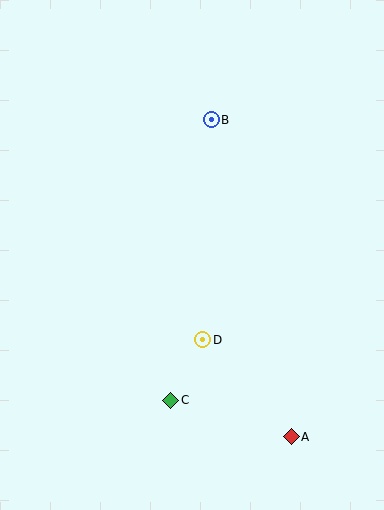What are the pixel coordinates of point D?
Point D is at (203, 340).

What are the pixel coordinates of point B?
Point B is at (211, 120).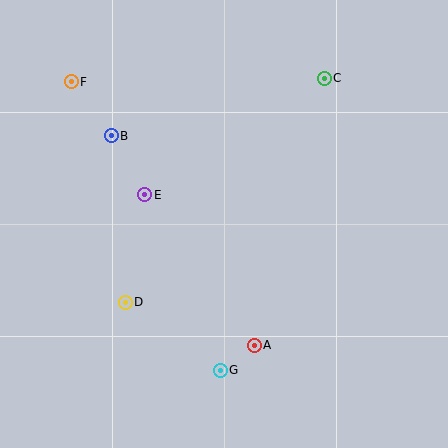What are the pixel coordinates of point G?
Point G is at (220, 370).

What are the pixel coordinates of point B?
Point B is at (111, 136).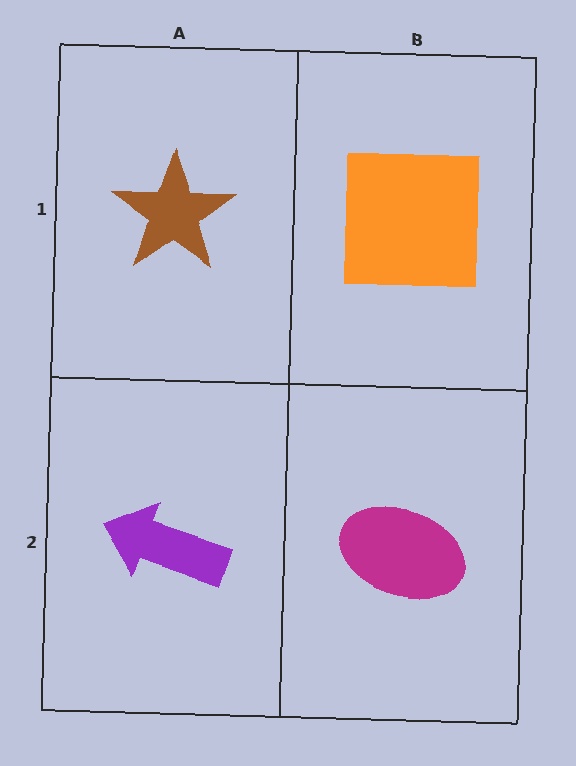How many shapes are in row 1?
2 shapes.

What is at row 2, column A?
A purple arrow.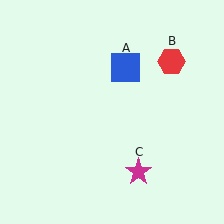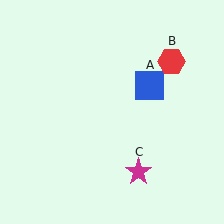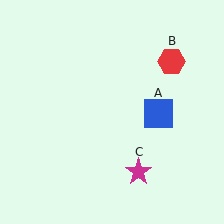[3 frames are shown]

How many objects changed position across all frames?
1 object changed position: blue square (object A).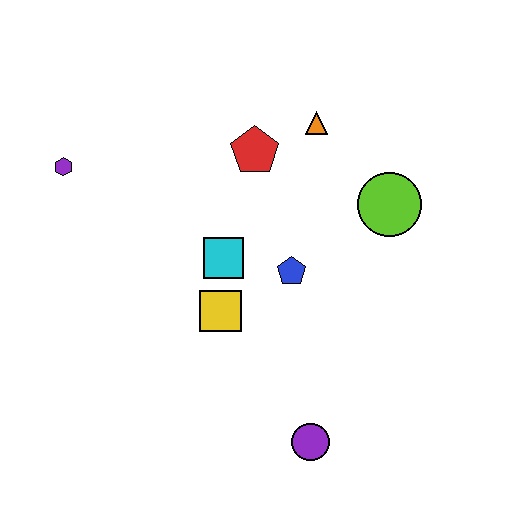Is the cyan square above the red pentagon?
No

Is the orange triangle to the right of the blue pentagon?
Yes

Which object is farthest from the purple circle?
The purple hexagon is farthest from the purple circle.